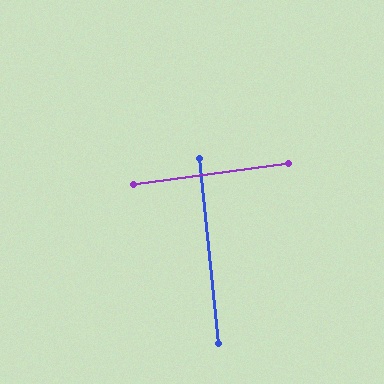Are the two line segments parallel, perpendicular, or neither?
Perpendicular — they meet at approximately 88°.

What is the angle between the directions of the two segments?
Approximately 88 degrees.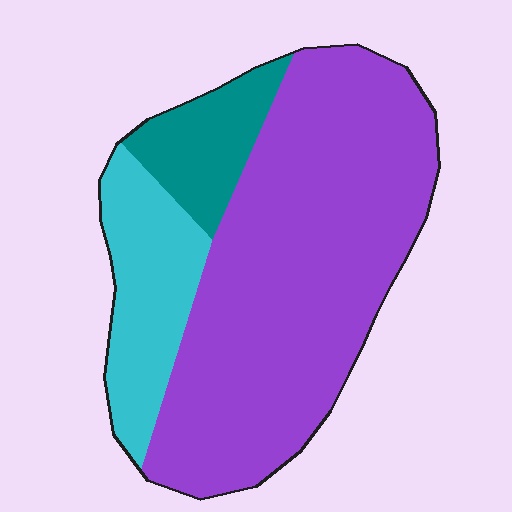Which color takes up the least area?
Teal, at roughly 10%.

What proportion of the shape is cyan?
Cyan covers 19% of the shape.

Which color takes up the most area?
Purple, at roughly 70%.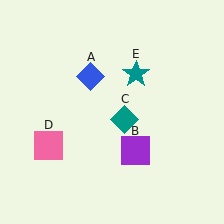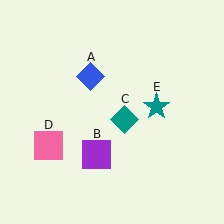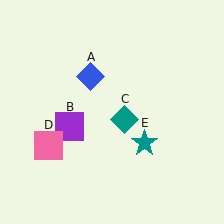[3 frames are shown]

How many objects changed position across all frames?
2 objects changed position: purple square (object B), teal star (object E).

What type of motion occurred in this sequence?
The purple square (object B), teal star (object E) rotated clockwise around the center of the scene.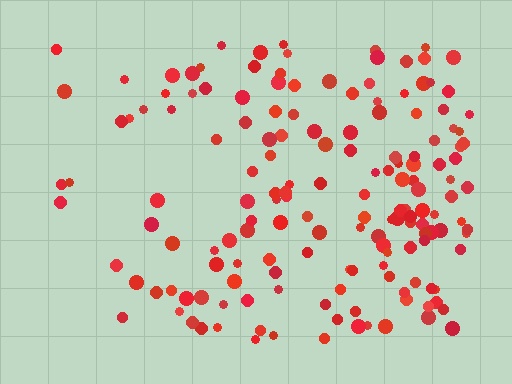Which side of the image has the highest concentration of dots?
The right.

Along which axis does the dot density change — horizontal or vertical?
Horizontal.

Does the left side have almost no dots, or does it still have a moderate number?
Still a moderate number, just noticeably fewer than the right.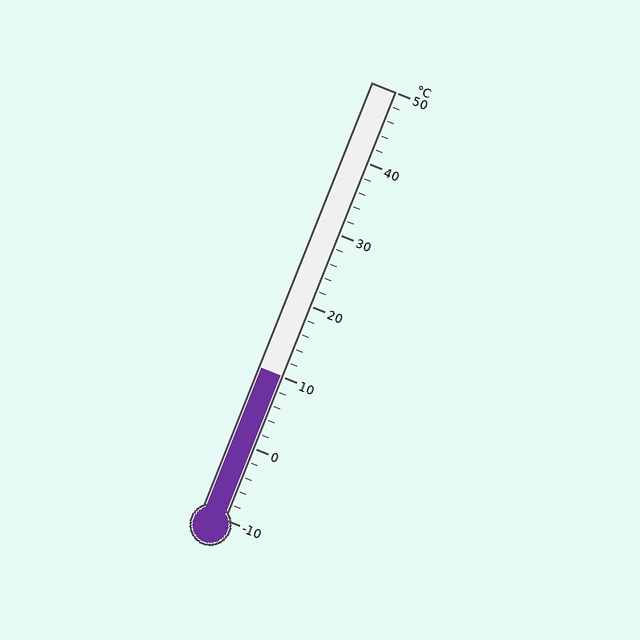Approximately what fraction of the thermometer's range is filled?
The thermometer is filled to approximately 35% of its range.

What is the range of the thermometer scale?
The thermometer scale ranges from -10°C to 50°C.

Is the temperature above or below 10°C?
The temperature is at 10°C.